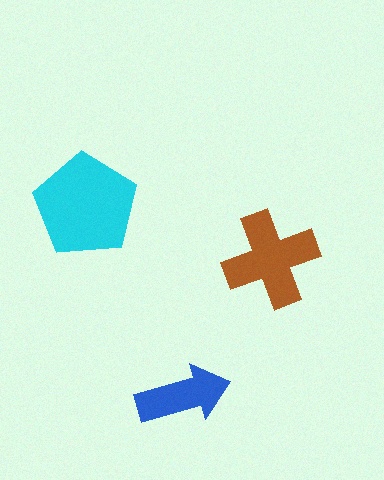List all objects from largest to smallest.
The cyan pentagon, the brown cross, the blue arrow.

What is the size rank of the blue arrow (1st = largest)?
3rd.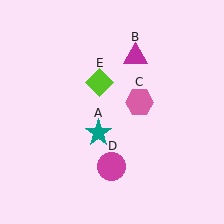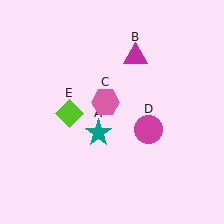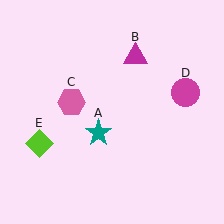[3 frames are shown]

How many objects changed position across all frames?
3 objects changed position: pink hexagon (object C), magenta circle (object D), lime diamond (object E).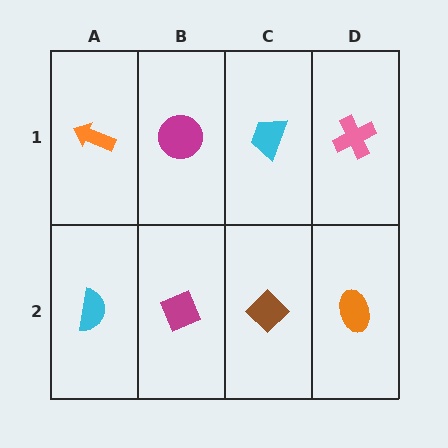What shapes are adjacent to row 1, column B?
A magenta diamond (row 2, column B), an orange arrow (row 1, column A), a cyan trapezoid (row 1, column C).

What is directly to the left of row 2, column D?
A brown diamond.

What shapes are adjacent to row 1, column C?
A brown diamond (row 2, column C), a magenta circle (row 1, column B), a pink cross (row 1, column D).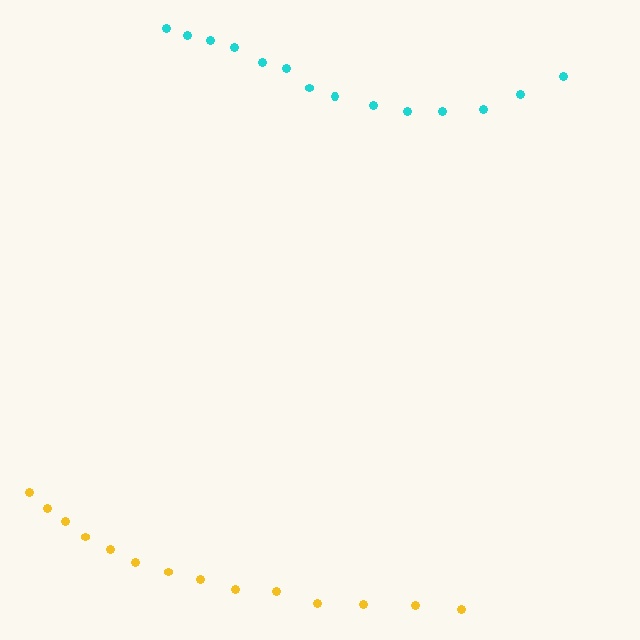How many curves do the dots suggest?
There are 2 distinct paths.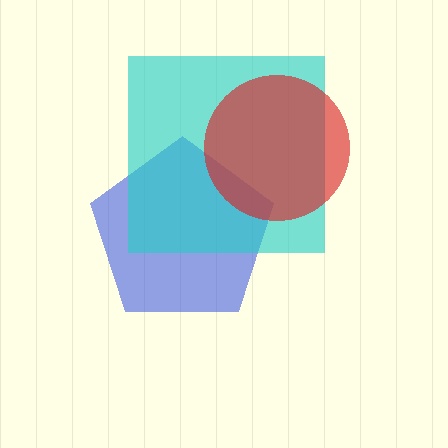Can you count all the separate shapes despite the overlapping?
Yes, there are 3 separate shapes.